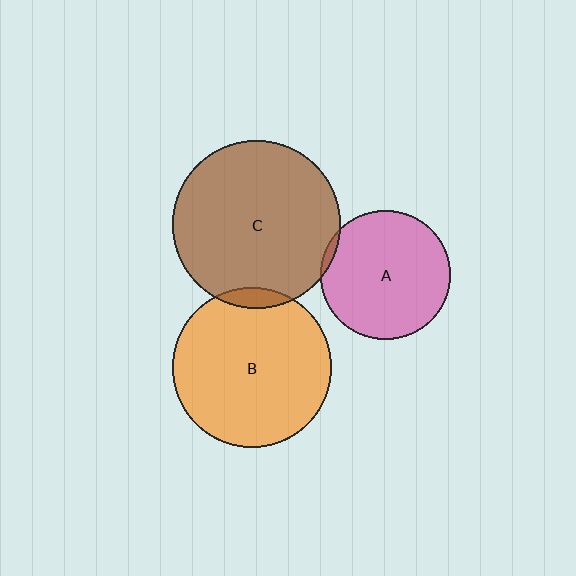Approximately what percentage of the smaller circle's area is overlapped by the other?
Approximately 5%.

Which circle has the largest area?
Circle C (brown).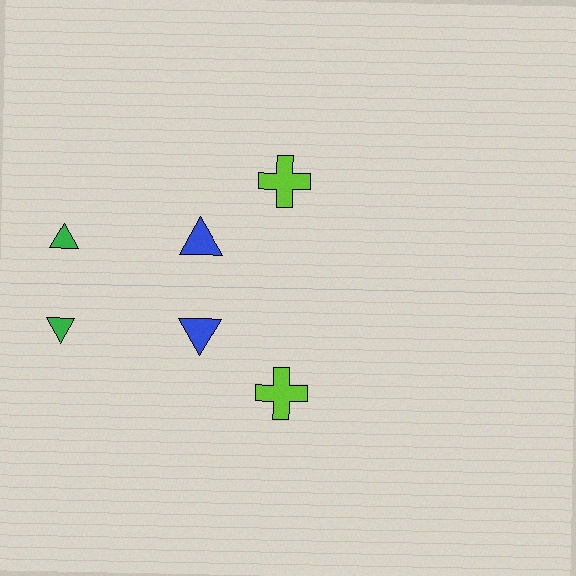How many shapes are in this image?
There are 6 shapes in this image.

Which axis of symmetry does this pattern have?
The pattern has a horizontal axis of symmetry running through the center of the image.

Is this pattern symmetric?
Yes, this pattern has bilateral (reflection) symmetry.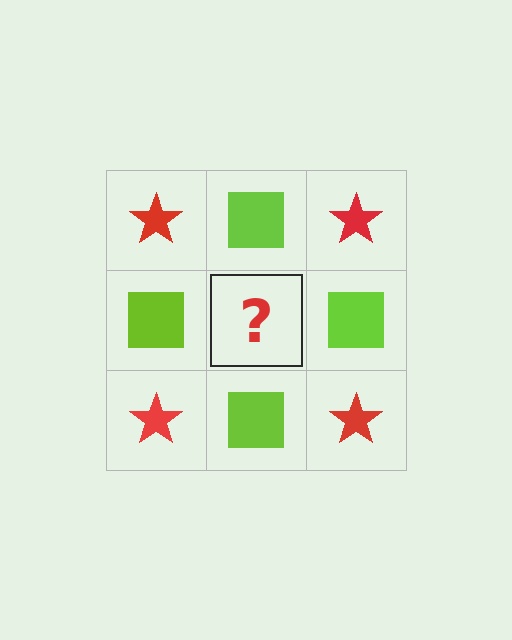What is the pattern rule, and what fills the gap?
The rule is that it alternates red star and lime square in a checkerboard pattern. The gap should be filled with a red star.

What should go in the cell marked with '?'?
The missing cell should contain a red star.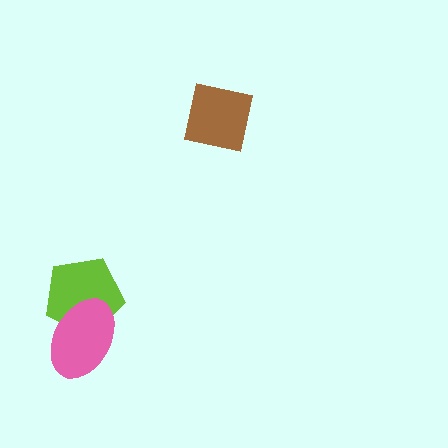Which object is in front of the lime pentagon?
The pink ellipse is in front of the lime pentagon.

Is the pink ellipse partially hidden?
No, no other shape covers it.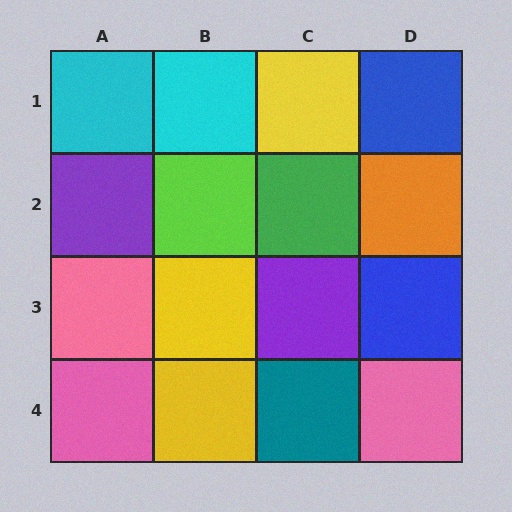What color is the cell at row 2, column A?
Purple.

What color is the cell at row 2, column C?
Green.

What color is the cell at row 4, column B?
Yellow.